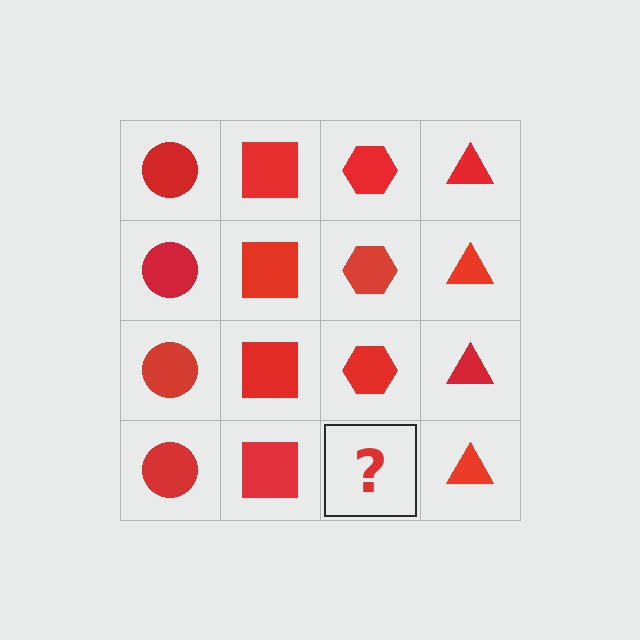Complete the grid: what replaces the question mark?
The question mark should be replaced with a red hexagon.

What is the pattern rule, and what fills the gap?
The rule is that each column has a consistent shape. The gap should be filled with a red hexagon.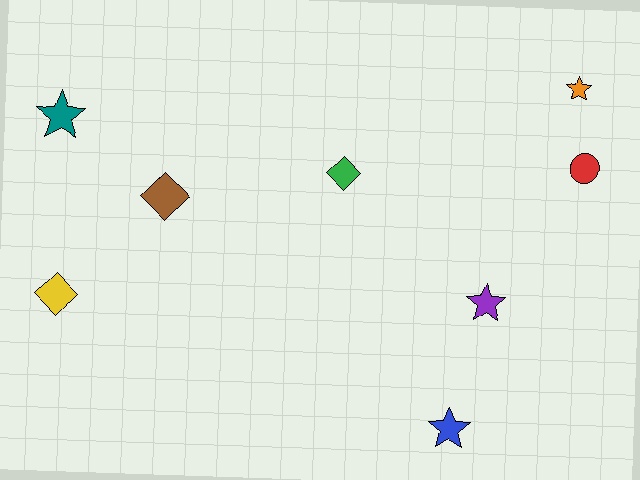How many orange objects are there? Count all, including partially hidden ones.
There is 1 orange object.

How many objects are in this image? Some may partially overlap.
There are 8 objects.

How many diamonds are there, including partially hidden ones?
There are 3 diamonds.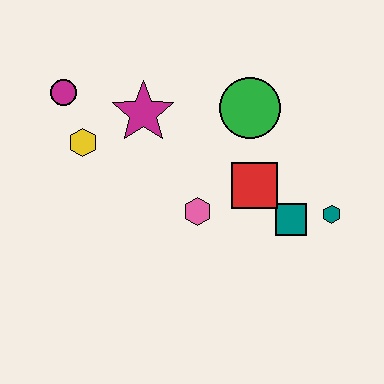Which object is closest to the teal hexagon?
The teal square is closest to the teal hexagon.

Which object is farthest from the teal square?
The magenta circle is farthest from the teal square.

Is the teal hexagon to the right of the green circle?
Yes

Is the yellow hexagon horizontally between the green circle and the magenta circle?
Yes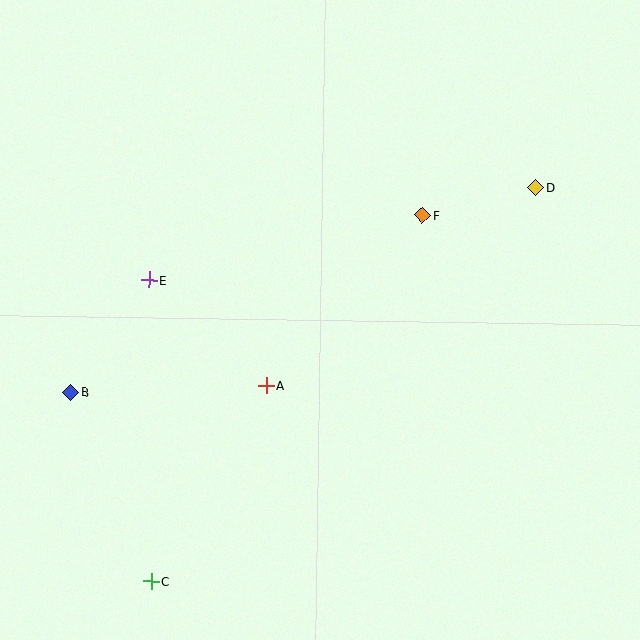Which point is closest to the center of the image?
Point A at (266, 386) is closest to the center.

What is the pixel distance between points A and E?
The distance between A and E is 158 pixels.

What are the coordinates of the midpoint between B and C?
The midpoint between B and C is at (111, 487).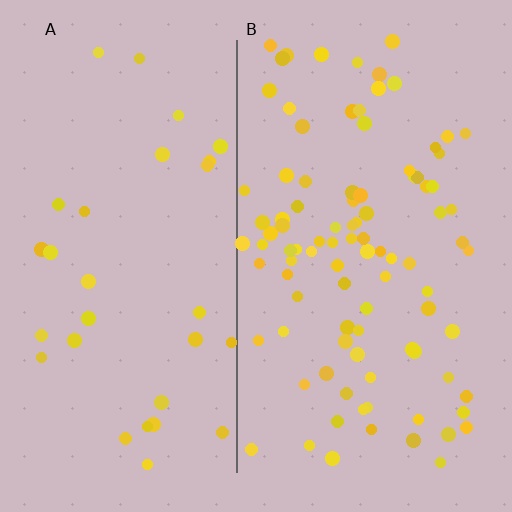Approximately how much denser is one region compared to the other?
Approximately 3.1× — region B over region A.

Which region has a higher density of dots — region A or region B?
B (the right).